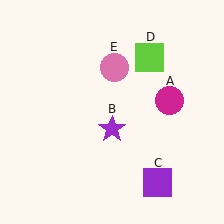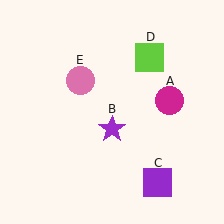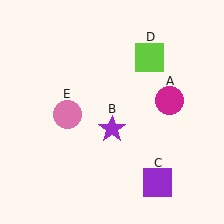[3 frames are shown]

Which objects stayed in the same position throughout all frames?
Magenta circle (object A) and purple star (object B) and purple square (object C) and lime square (object D) remained stationary.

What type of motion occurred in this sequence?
The pink circle (object E) rotated counterclockwise around the center of the scene.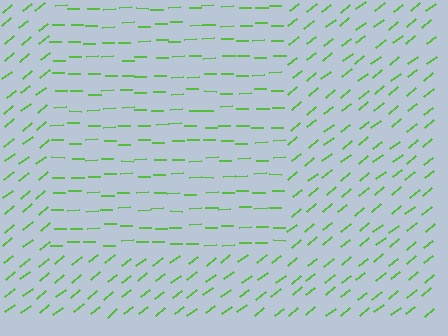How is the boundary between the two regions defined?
The boundary is defined purely by a change in line orientation (approximately 38 degrees difference). All lines are the same color and thickness.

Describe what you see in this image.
The image is filled with small lime line segments. A rectangle region in the image has lines oriented differently from the surrounding lines, creating a visible texture boundary.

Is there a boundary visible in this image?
Yes, there is a texture boundary formed by a change in line orientation.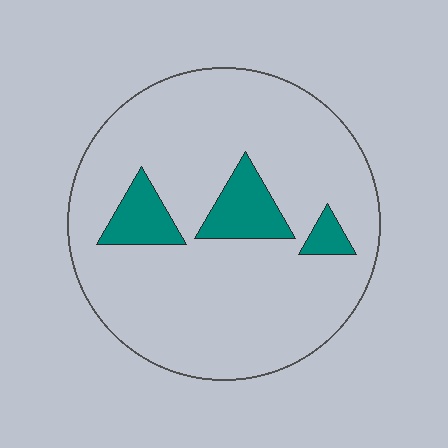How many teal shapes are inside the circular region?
3.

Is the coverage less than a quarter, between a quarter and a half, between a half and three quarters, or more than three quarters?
Less than a quarter.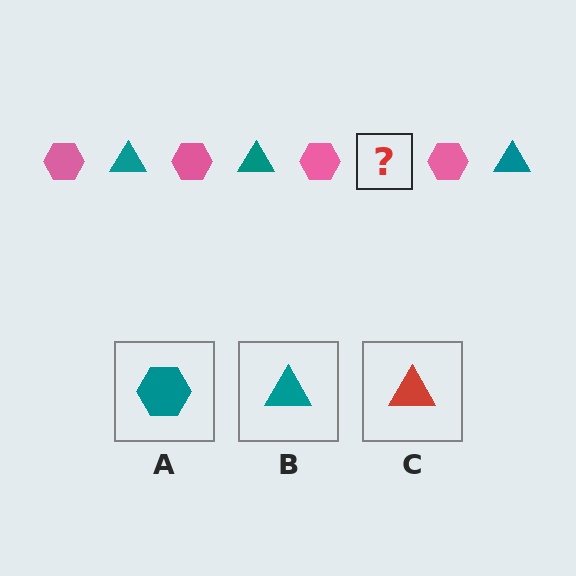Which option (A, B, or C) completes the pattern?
B.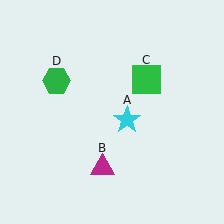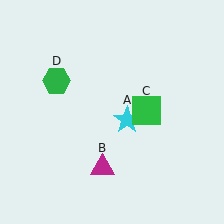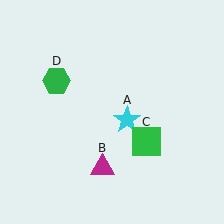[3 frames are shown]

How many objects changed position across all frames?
1 object changed position: green square (object C).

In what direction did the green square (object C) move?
The green square (object C) moved down.